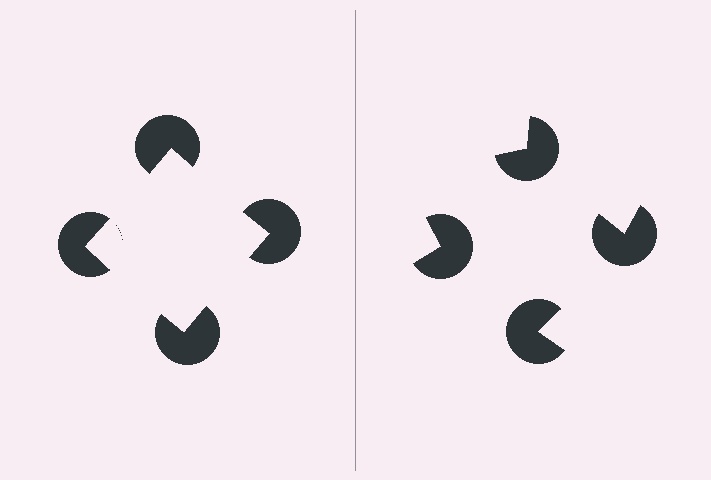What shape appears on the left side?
An illusory square.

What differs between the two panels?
The pac-man discs are positioned identically on both sides; only the wedge orientations differ. On the left they align to a square; on the right they are misaligned.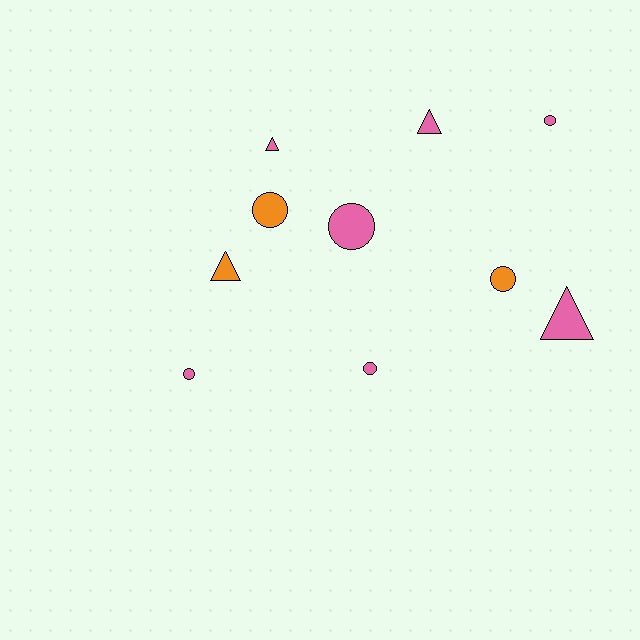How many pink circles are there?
There are 4 pink circles.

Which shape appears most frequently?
Circle, with 6 objects.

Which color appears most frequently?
Pink, with 7 objects.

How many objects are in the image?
There are 10 objects.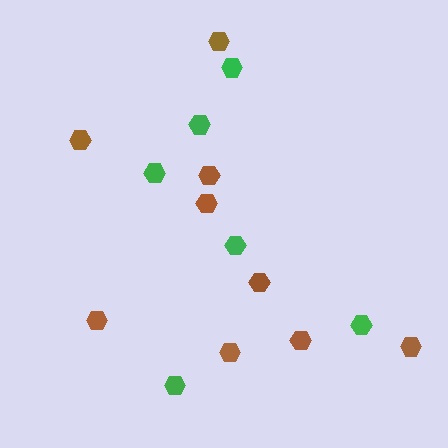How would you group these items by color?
There are 2 groups: one group of green hexagons (6) and one group of brown hexagons (9).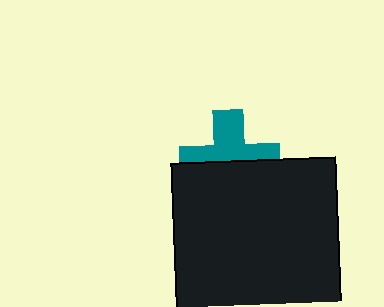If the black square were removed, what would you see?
You would see the complete teal cross.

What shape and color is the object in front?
The object in front is a black square.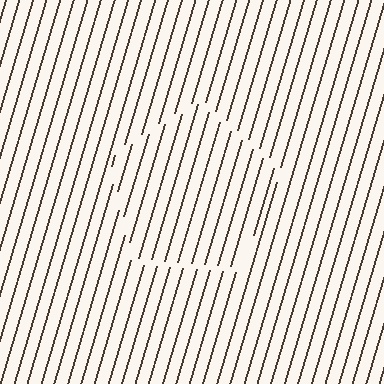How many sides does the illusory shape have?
5 sides — the line-ends trace a pentagon.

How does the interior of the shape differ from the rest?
The interior of the shape contains the same grating, shifted by half a period — the contour is defined by the phase discontinuity where line-ends from the inner and outer gratings abut.